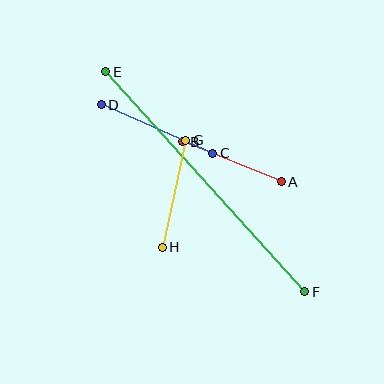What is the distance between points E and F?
The distance is approximately 296 pixels.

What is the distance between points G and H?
The distance is approximately 110 pixels.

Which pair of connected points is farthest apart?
Points E and F are farthest apart.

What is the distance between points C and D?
The distance is approximately 122 pixels.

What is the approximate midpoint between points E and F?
The midpoint is at approximately (205, 182) pixels.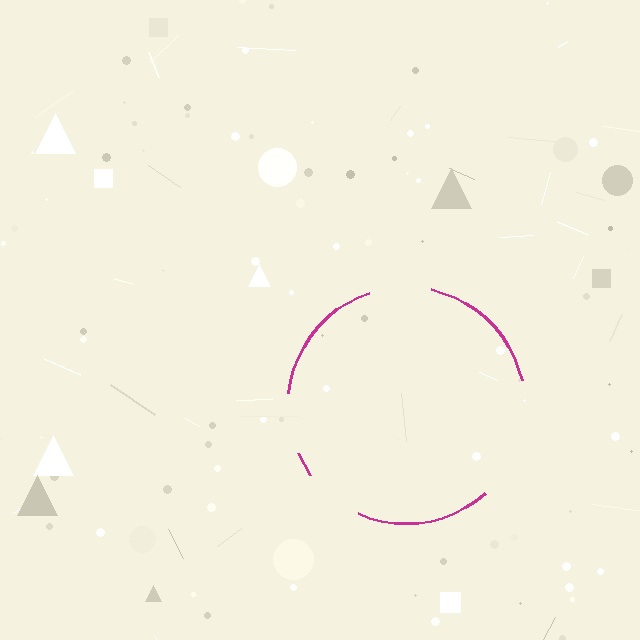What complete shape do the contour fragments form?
The contour fragments form a circle.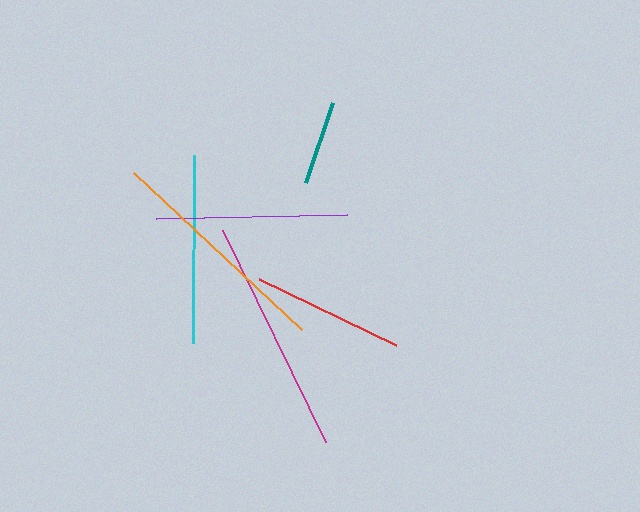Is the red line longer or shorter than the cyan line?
The cyan line is longer than the red line.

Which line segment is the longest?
The magenta line is the longest at approximately 235 pixels.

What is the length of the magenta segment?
The magenta segment is approximately 235 pixels long.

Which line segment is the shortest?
The teal line is the shortest at approximately 85 pixels.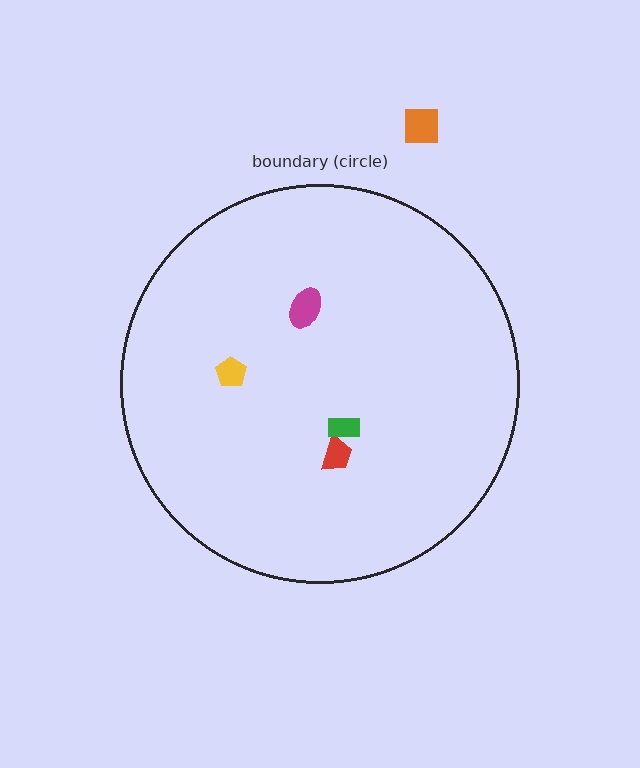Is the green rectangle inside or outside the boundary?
Inside.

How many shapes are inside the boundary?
4 inside, 1 outside.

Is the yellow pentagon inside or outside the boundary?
Inside.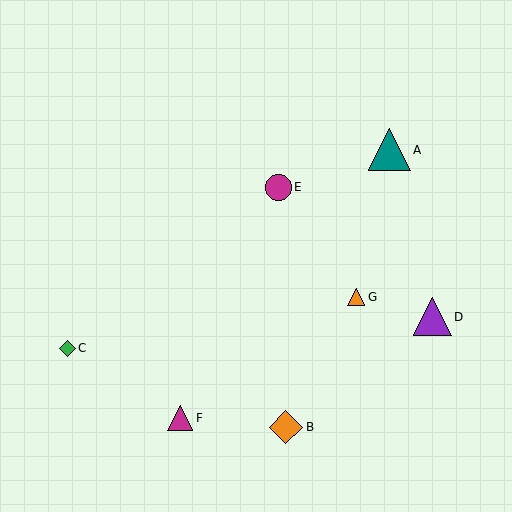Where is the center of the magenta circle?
The center of the magenta circle is at (278, 187).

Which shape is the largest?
The teal triangle (labeled A) is the largest.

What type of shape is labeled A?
Shape A is a teal triangle.